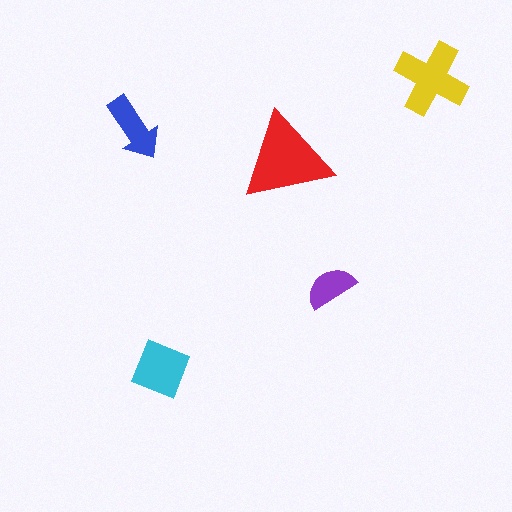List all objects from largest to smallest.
The red triangle, the yellow cross, the cyan diamond, the blue arrow, the purple semicircle.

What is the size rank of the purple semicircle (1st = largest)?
5th.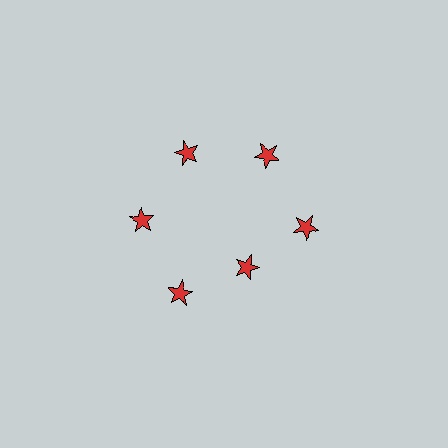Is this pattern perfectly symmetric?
No. The 6 red stars are arranged in a ring, but one element near the 5 o'clock position is pulled inward toward the center, breaking the 6-fold rotational symmetry.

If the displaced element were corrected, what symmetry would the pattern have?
It would have 6-fold rotational symmetry — the pattern would map onto itself every 60 degrees.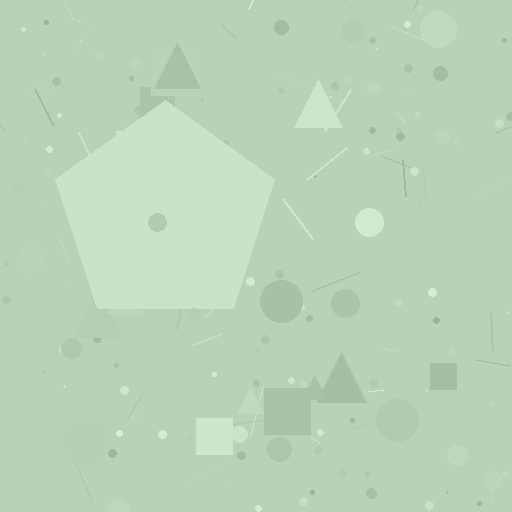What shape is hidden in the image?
A pentagon is hidden in the image.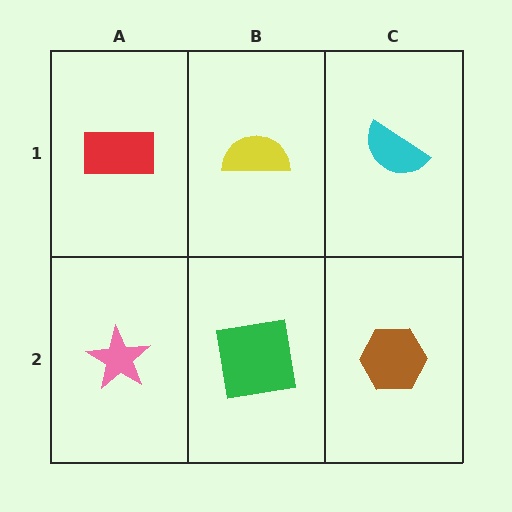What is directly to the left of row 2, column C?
A green square.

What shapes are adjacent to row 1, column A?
A pink star (row 2, column A), a yellow semicircle (row 1, column B).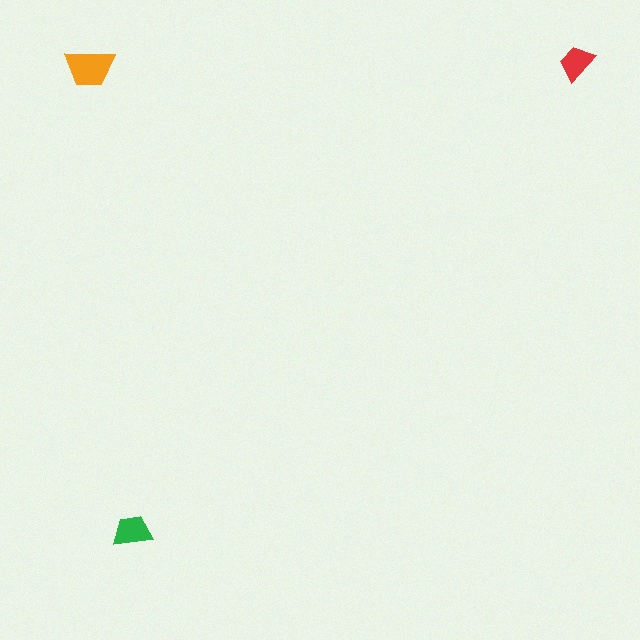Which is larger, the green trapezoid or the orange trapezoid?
The orange one.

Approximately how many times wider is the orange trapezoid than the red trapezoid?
About 1.5 times wider.